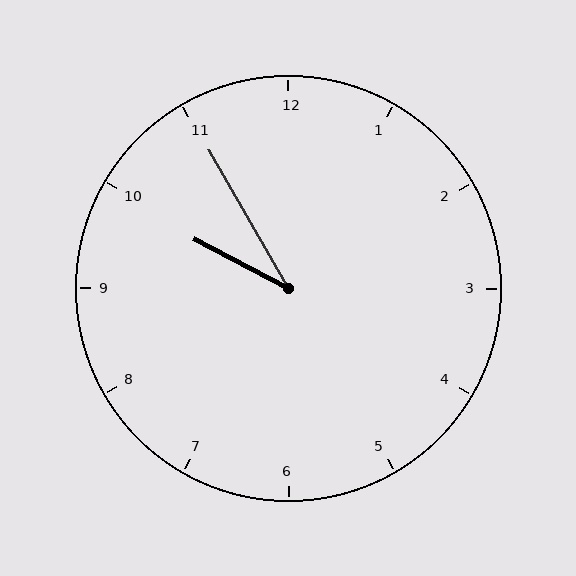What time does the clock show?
9:55.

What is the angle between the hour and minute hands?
Approximately 32 degrees.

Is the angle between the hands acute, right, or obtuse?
It is acute.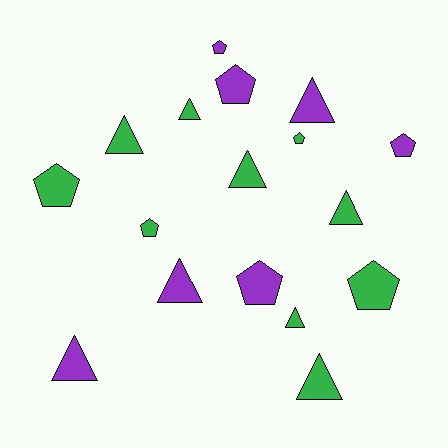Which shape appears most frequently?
Triangle, with 9 objects.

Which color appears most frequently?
Green, with 10 objects.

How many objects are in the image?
There are 17 objects.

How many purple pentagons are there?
There are 4 purple pentagons.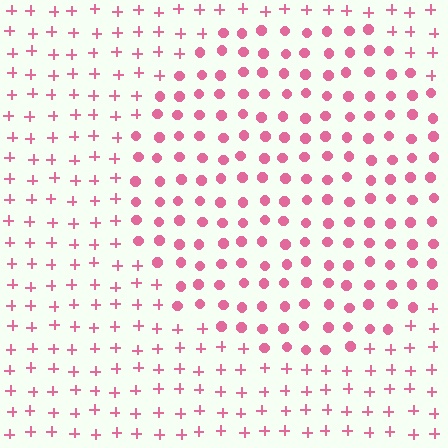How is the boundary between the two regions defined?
The boundary is defined by a change in element shape: circles inside vs. plus signs outside. All elements share the same color and spacing.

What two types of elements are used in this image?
The image uses circles inside the circle region and plus signs outside it.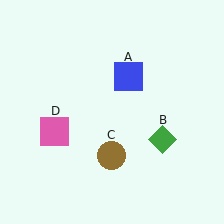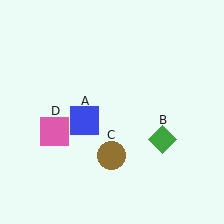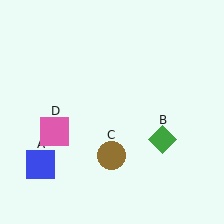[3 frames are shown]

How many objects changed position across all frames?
1 object changed position: blue square (object A).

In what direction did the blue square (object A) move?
The blue square (object A) moved down and to the left.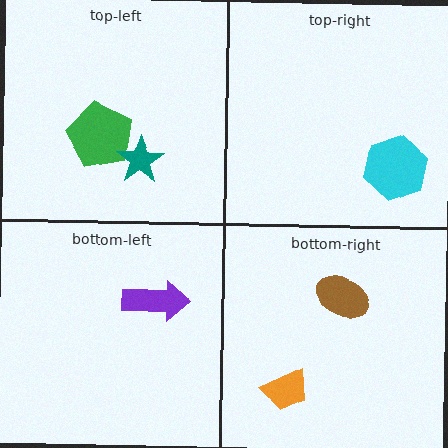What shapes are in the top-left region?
The green pentagon, the teal star.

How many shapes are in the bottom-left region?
1.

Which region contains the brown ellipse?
The bottom-right region.